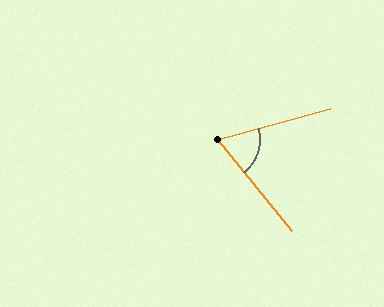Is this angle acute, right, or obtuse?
It is acute.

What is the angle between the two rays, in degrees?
Approximately 67 degrees.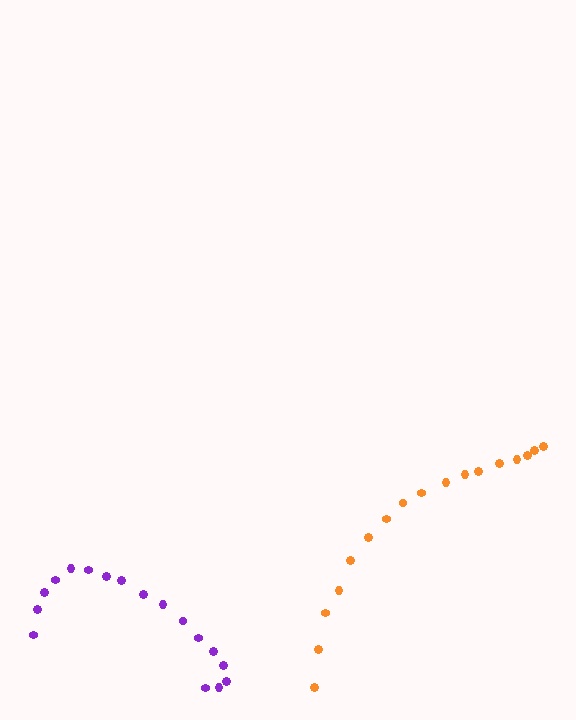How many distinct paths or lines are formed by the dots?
There are 2 distinct paths.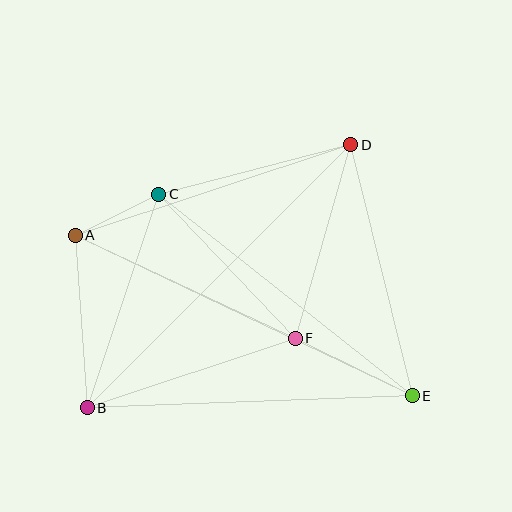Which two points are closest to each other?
Points A and C are closest to each other.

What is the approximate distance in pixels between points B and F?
The distance between B and F is approximately 219 pixels.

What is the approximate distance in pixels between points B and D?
The distance between B and D is approximately 372 pixels.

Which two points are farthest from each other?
Points A and E are farthest from each other.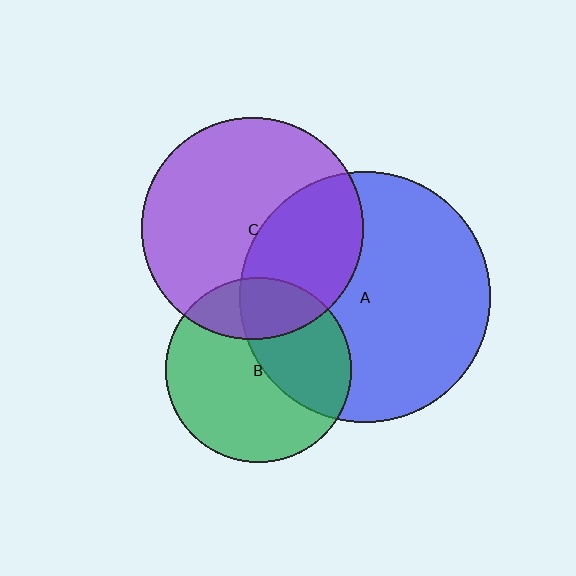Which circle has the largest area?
Circle A (blue).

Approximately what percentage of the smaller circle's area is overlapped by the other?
Approximately 40%.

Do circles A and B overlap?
Yes.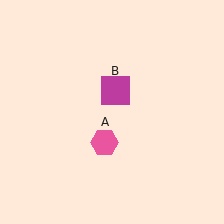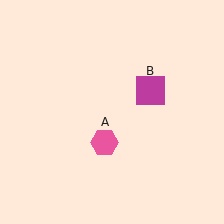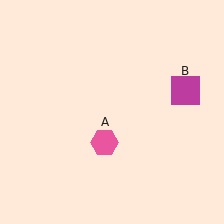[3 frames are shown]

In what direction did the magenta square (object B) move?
The magenta square (object B) moved right.